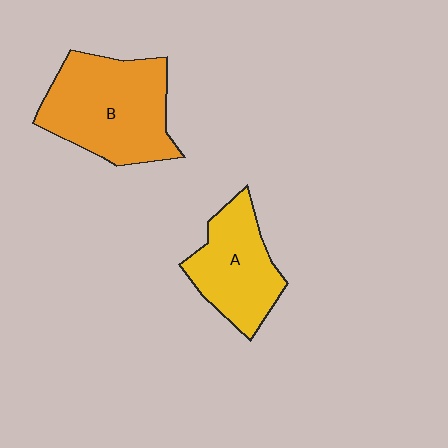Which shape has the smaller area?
Shape A (yellow).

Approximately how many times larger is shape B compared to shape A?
Approximately 1.4 times.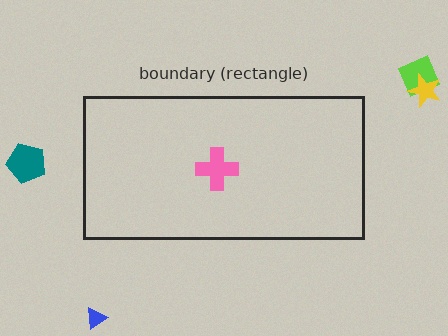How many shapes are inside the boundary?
1 inside, 4 outside.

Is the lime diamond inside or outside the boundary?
Outside.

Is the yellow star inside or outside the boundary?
Outside.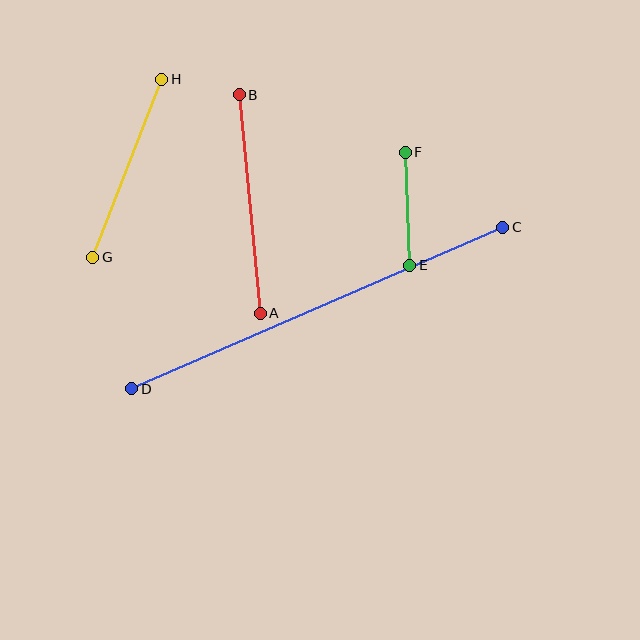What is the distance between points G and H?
The distance is approximately 191 pixels.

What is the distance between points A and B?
The distance is approximately 219 pixels.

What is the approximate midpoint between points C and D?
The midpoint is at approximately (317, 308) pixels.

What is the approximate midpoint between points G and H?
The midpoint is at approximately (127, 168) pixels.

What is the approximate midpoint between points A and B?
The midpoint is at approximately (250, 204) pixels.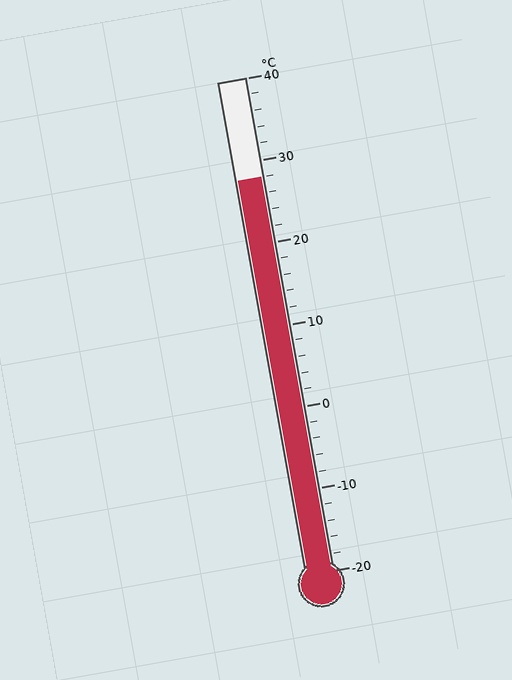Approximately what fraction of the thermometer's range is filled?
The thermometer is filled to approximately 80% of its range.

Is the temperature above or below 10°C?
The temperature is above 10°C.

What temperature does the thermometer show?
The thermometer shows approximately 28°C.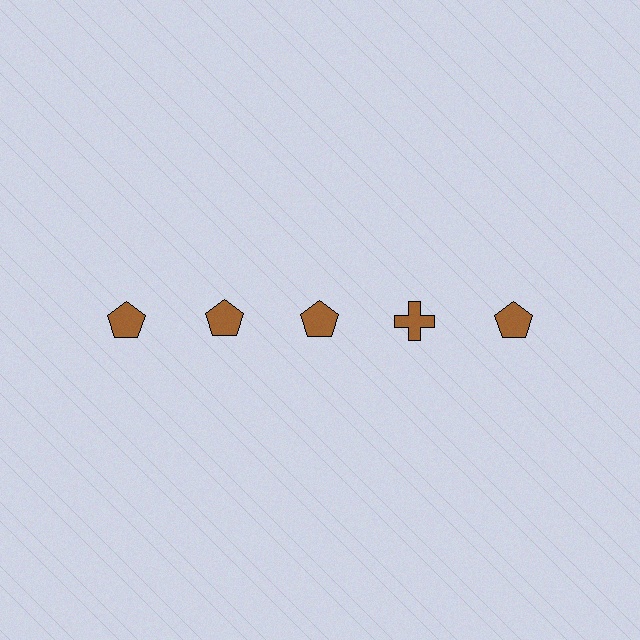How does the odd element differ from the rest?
It has a different shape: cross instead of pentagon.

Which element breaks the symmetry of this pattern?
The brown cross in the top row, second from right column breaks the symmetry. All other shapes are brown pentagons.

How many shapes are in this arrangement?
There are 5 shapes arranged in a grid pattern.